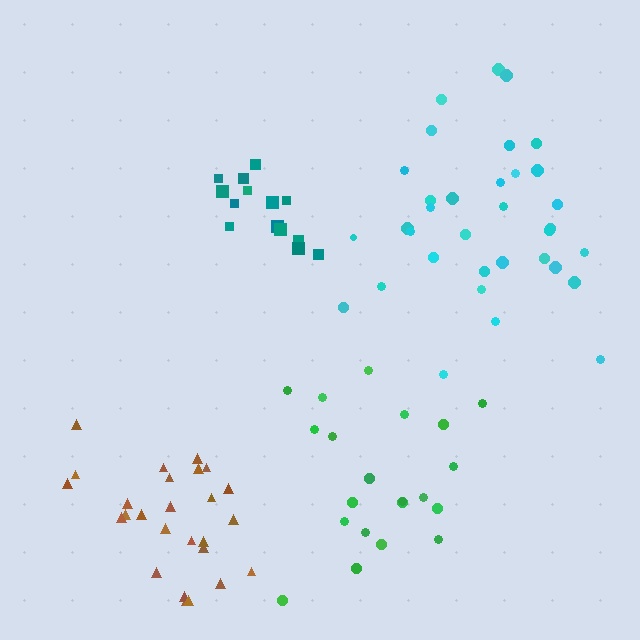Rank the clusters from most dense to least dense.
teal, cyan, brown, green.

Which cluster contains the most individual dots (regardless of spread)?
Cyan (34).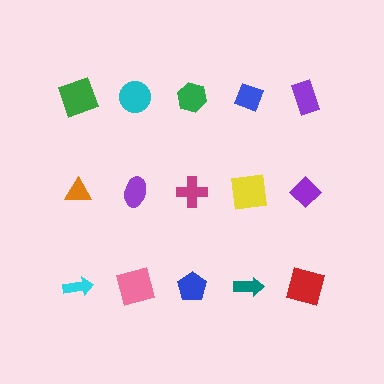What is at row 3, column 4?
A teal arrow.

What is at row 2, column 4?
A yellow square.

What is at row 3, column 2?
A pink square.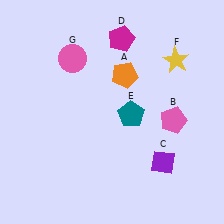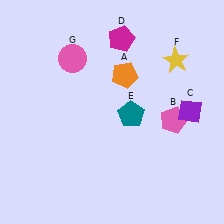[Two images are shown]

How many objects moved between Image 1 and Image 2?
1 object moved between the two images.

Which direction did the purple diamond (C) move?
The purple diamond (C) moved up.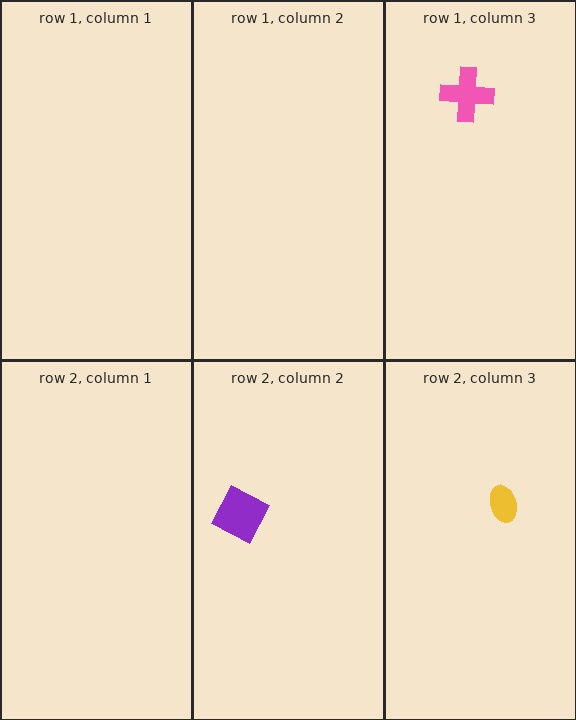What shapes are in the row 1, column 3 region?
The pink cross.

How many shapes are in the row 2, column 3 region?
1.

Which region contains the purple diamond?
The row 2, column 2 region.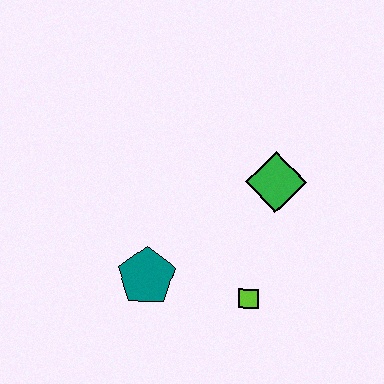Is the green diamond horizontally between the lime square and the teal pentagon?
No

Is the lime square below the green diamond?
Yes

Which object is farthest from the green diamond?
The teal pentagon is farthest from the green diamond.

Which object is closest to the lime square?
The teal pentagon is closest to the lime square.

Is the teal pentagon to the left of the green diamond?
Yes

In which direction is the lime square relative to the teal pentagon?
The lime square is to the right of the teal pentagon.